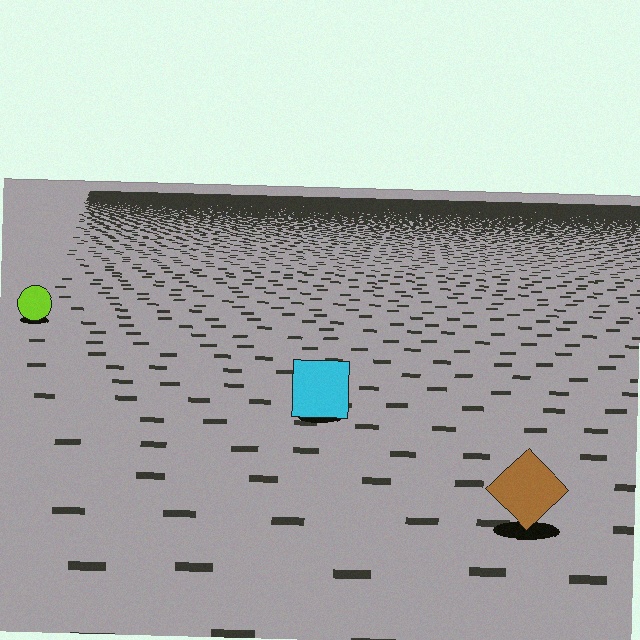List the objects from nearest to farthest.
From nearest to farthest: the brown diamond, the cyan square, the lime circle.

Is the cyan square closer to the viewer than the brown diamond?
No. The brown diamond is closer — you can tell from the texture gradient: the ground texture is coarser near it.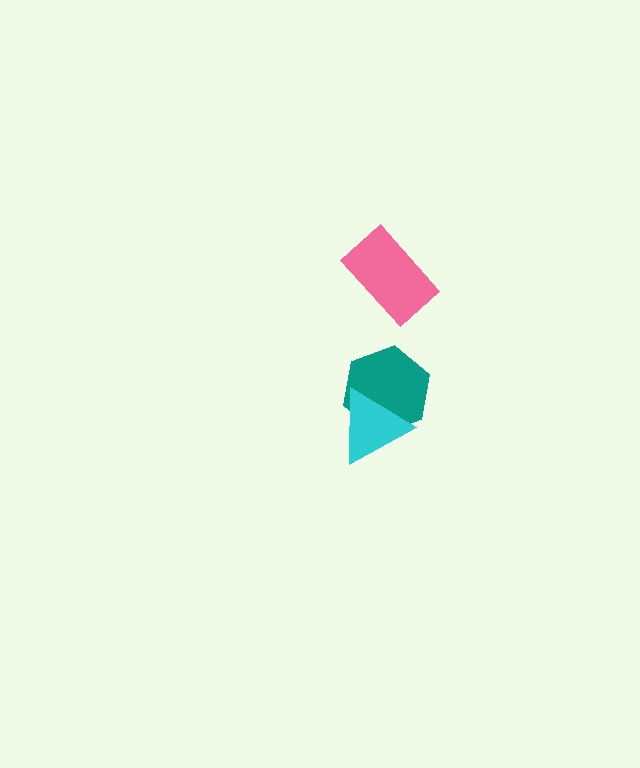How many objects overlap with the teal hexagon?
1 object overlaps with the teal hexagon.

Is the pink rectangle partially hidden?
No, no other shape covers it.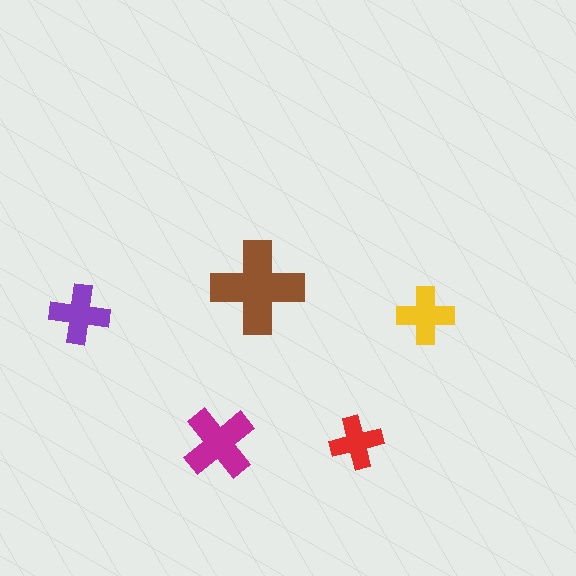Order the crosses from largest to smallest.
the brown one, the magenta one, the purple one, the yellow one, the red one.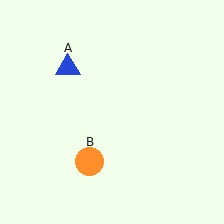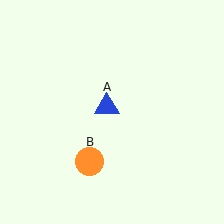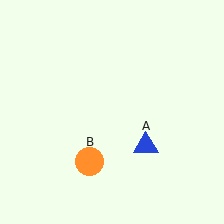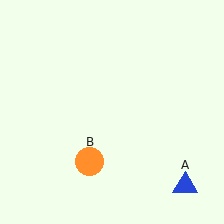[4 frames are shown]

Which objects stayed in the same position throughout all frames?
Orange circle (object B) remained stationary.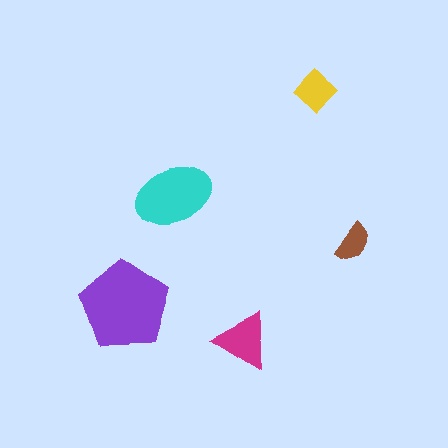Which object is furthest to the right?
The brown semicircle is rightmost.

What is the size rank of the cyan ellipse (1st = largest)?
2nd.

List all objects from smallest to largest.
The brown semicircle, the yellow diamond, the magenta triangle, the cyan ellipse, the purple pentagon.